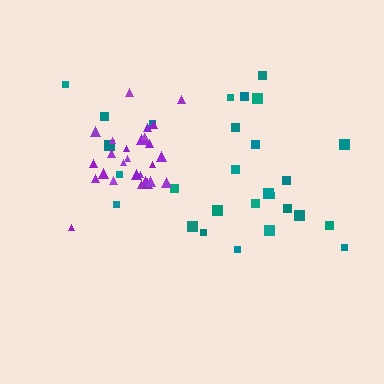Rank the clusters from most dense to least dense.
purple, teal.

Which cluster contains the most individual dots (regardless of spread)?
Purple (29).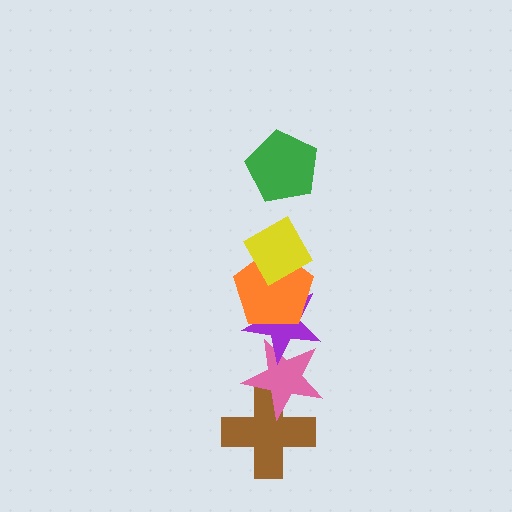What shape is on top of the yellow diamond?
The green pentagon is on top of the yellow diamond.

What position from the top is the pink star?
The pink star is 5th from the top.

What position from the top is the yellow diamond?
The yellow diamond is 2nd from the top.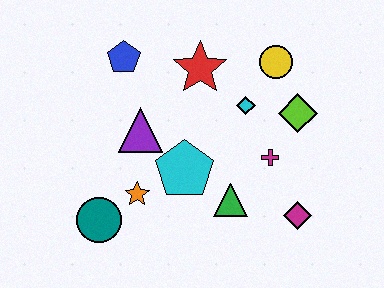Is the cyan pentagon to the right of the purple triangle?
Yes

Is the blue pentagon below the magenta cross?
No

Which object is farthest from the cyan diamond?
The teal circle is farthest from the cyan diamond.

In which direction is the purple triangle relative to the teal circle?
The purple triangle is above the teal circle.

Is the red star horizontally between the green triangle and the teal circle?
Yes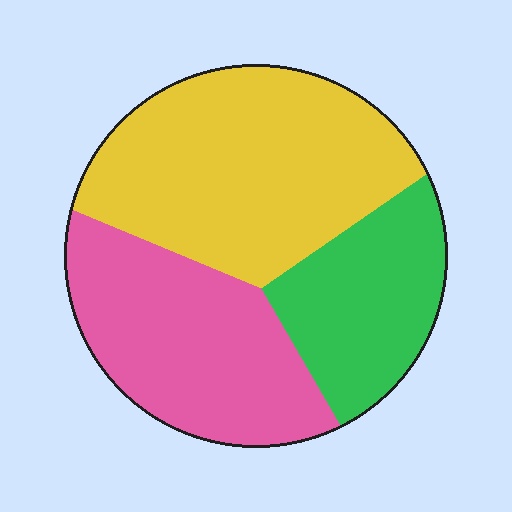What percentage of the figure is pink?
Pink takes up about one third (1/3) of the figure.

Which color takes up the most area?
Yellow, at roughly 45%.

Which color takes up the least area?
Green, at roughly 25%.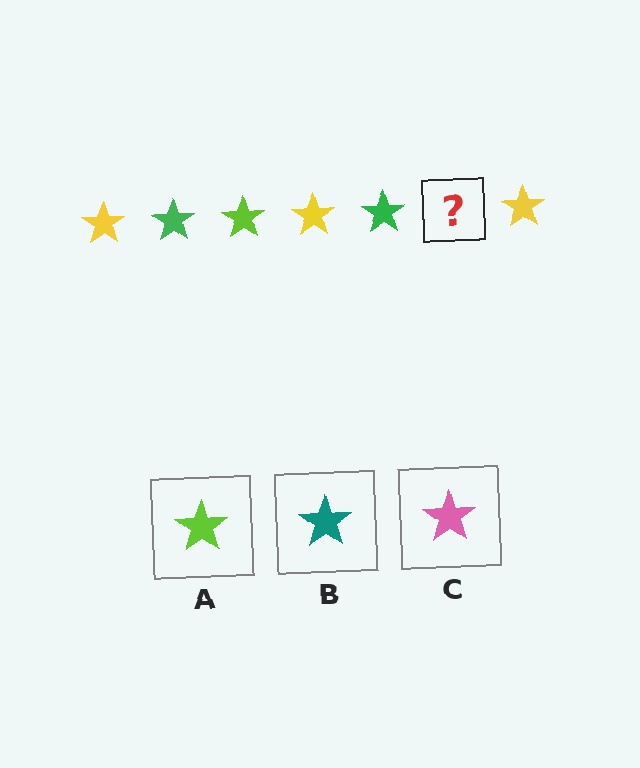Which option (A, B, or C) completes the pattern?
A.